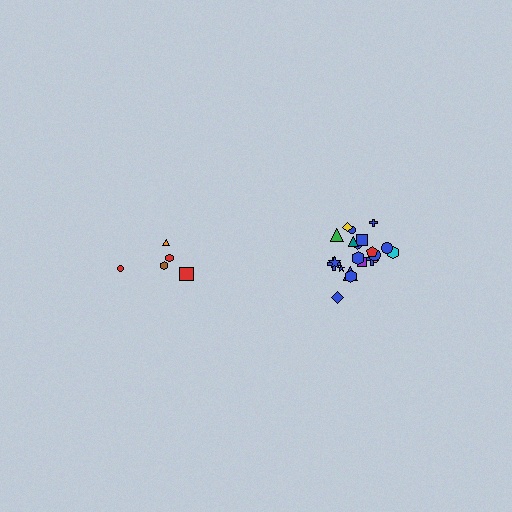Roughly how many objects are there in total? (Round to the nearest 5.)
Roughly 25 objects in total.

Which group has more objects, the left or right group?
The right group.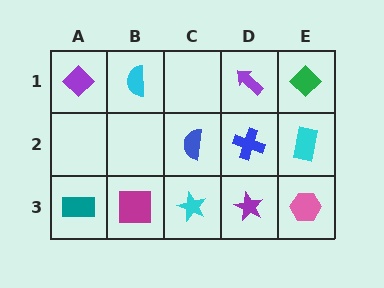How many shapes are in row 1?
4 shapes.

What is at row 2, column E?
A cyan rectangle.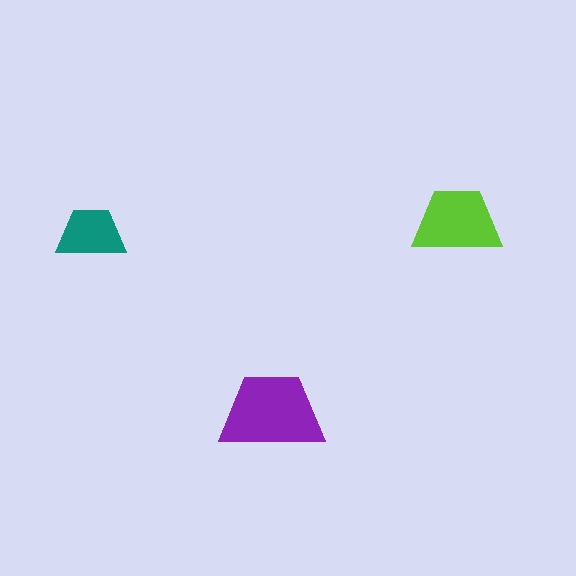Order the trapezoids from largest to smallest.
the purple one, the lime one, the teal one.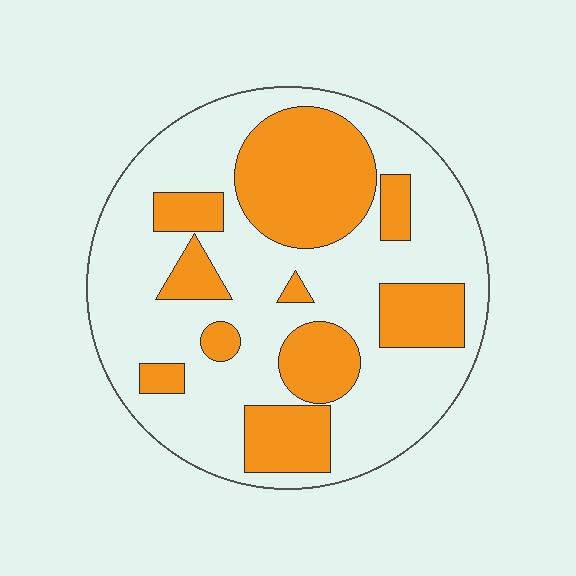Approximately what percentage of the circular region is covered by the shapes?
Approximately 35%.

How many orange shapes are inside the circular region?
10.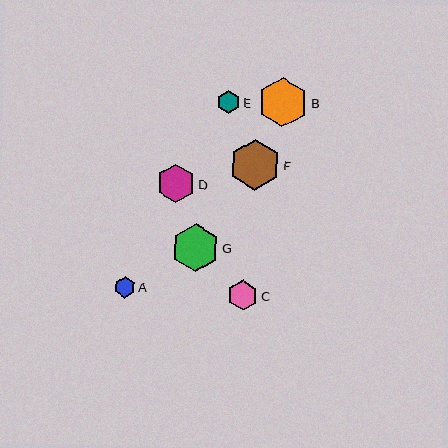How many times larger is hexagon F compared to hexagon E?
Hexagon F is approximately 2.2 times the size of hexagon E.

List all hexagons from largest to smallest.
From largest to smallest: F, B, G, D, C, E, A.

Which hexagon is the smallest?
Hexagon A is the smallest with a size of approximately 22 pixels.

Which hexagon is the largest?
Hexagon F is the largest with a size of approximately 51 pixels.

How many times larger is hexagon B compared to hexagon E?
Hexagon B is approximately 2.1 times the size of hexagon E.